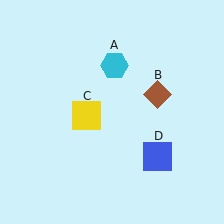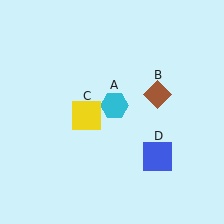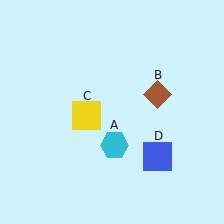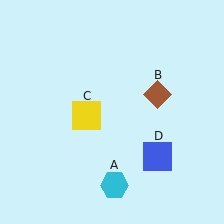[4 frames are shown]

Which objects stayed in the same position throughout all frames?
Brown diamond (object B) and yellow square (object C) and blue square (object D) remained stationary.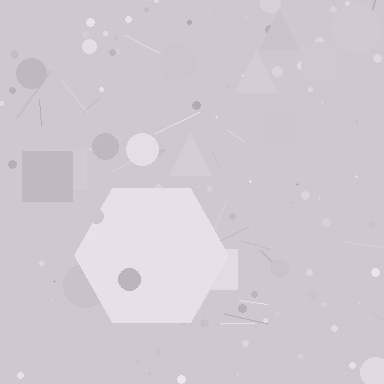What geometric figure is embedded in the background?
A hexagon is embedded in the background.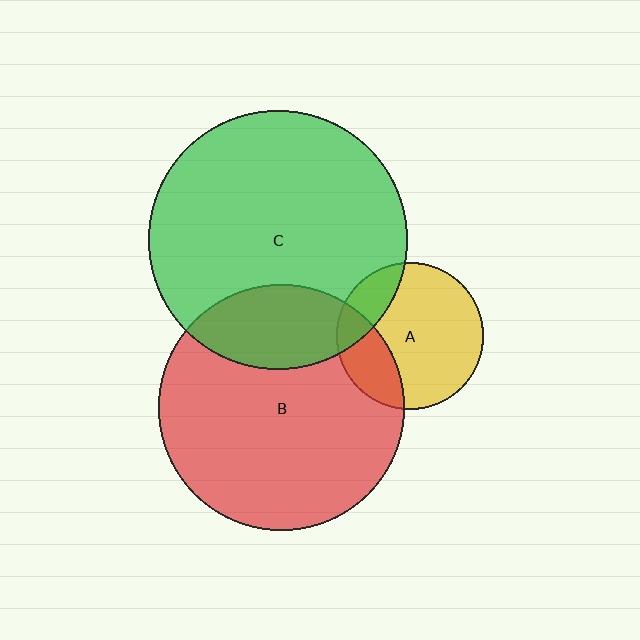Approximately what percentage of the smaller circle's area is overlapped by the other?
Approximately 25%.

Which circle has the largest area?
Circle C (green).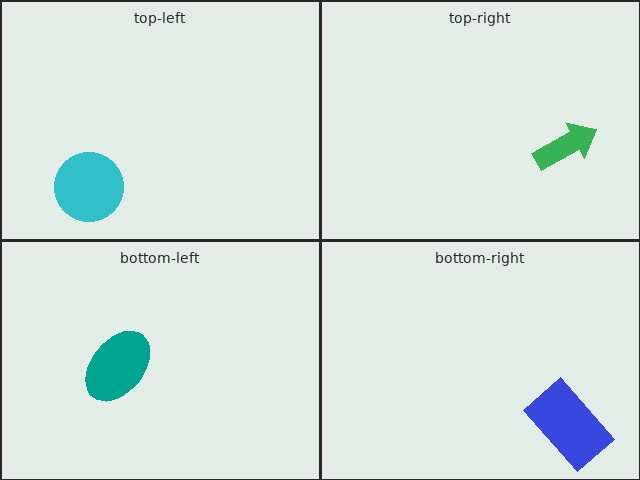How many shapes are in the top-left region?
1.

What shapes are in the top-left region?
The cyan circle.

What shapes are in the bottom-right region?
The blue rectangle.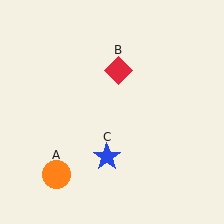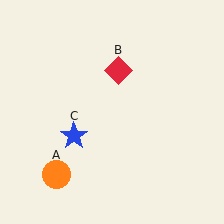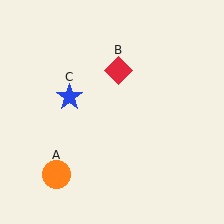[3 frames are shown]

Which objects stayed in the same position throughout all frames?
Orange circle (object A) and red diamond (object B) remained stationary.